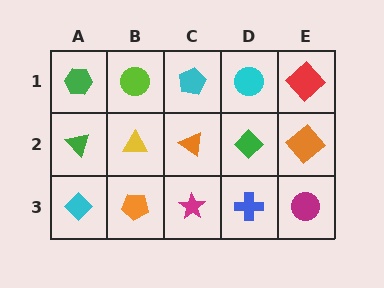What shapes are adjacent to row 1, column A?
A green triangle (row 2, column A), a lime circle (row 1, column B).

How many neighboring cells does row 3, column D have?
3.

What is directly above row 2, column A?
A green hexagon.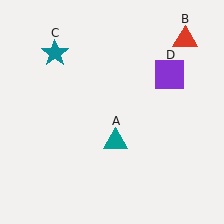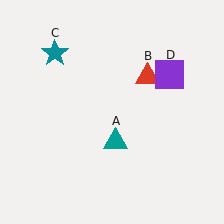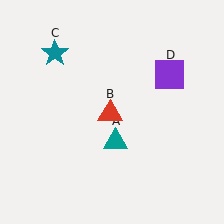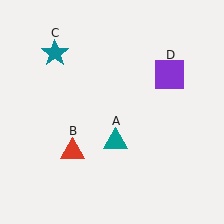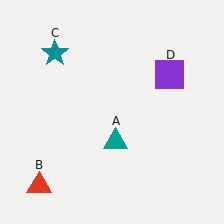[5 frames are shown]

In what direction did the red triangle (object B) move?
The red triangle (object B) moved down and to the left.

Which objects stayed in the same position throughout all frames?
Teal triangle (object A) and teal star (object C) and purple square (object D) remained stationary.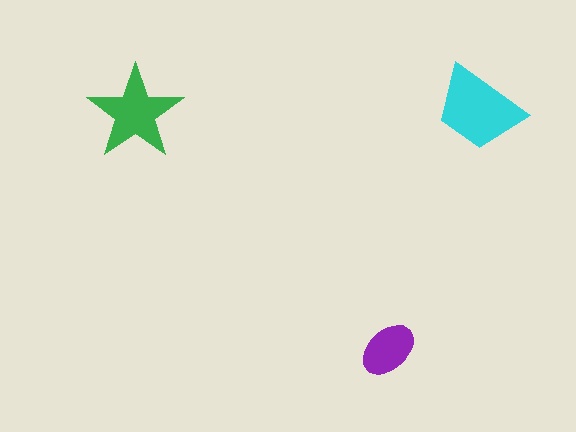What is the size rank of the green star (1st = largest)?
2nd.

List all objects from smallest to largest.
The purple ellipse, the green star, the cyan trapezoid.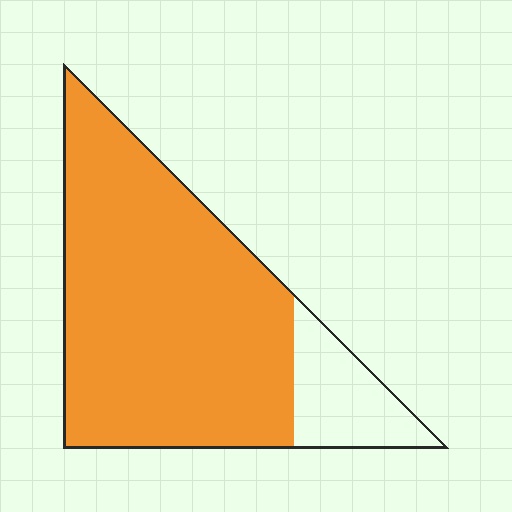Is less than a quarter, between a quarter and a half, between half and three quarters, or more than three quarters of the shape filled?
More than three quarters.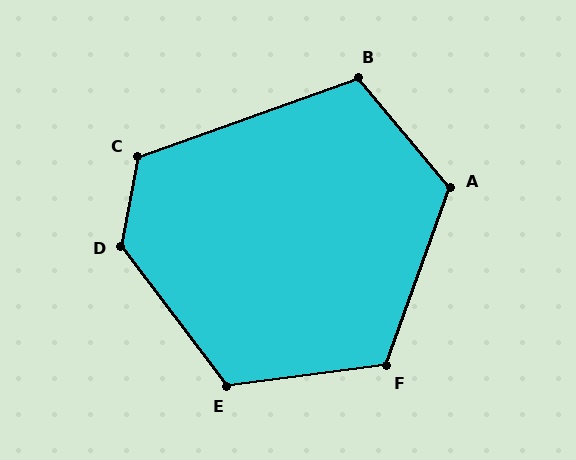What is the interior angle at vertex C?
Approximately 120 degrees (obtuse).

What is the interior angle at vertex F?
Approximately 117 degrees (obtuse).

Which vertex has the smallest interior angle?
B, at approximately 110 degrees.